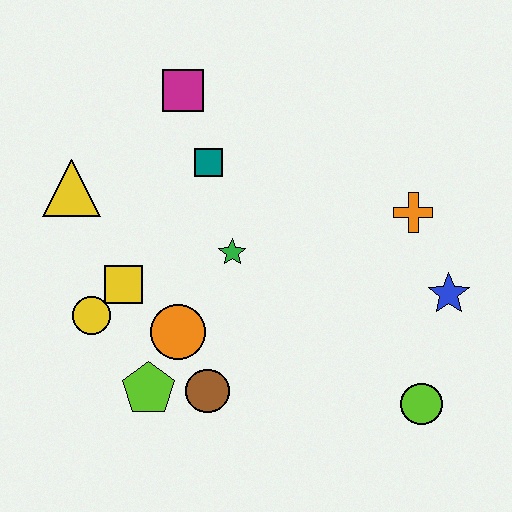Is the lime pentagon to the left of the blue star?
Yes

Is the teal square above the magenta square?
No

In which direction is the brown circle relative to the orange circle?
The brown circle is below the orange circle.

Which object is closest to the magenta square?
The teal square is closest to the magenta square.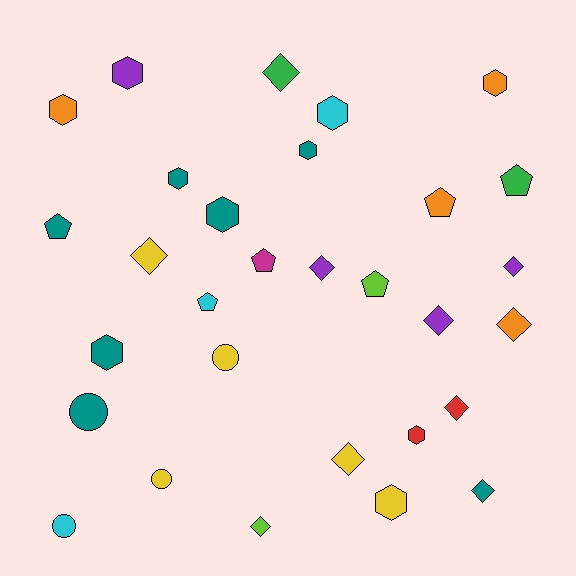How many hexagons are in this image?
There are 10 hexagons.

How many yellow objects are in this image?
There are 5 yellow objects.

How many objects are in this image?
There are 30 objects.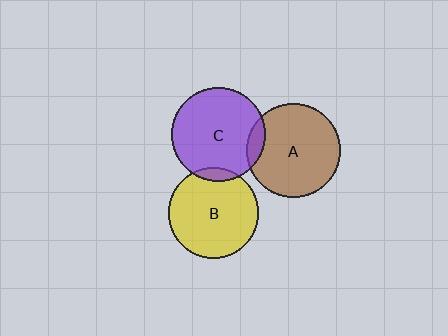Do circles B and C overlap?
Yes.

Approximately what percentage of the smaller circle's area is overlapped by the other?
Approximately 5%.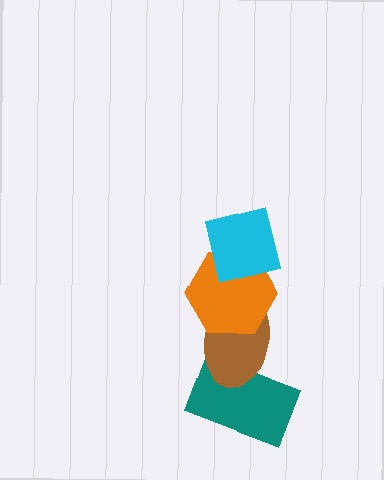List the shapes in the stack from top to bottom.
From top to bottom: the cyan square, the orange hexagon, the brown ellipse, the teal rectangle.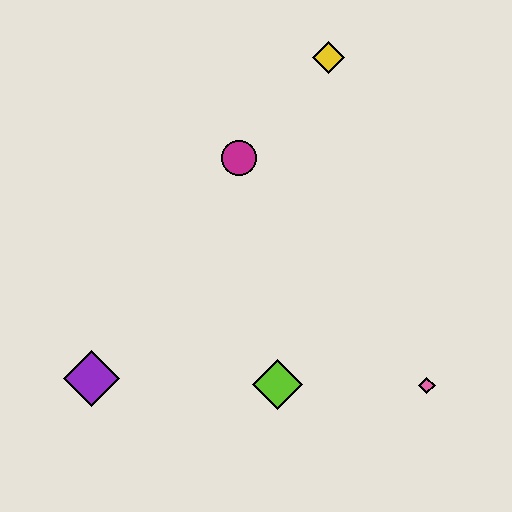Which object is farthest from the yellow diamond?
The purple diamond is farthest from the yellow diamond.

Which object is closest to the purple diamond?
The lime diamond is closest to the purple diamond.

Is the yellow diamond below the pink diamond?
No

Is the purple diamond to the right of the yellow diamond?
No